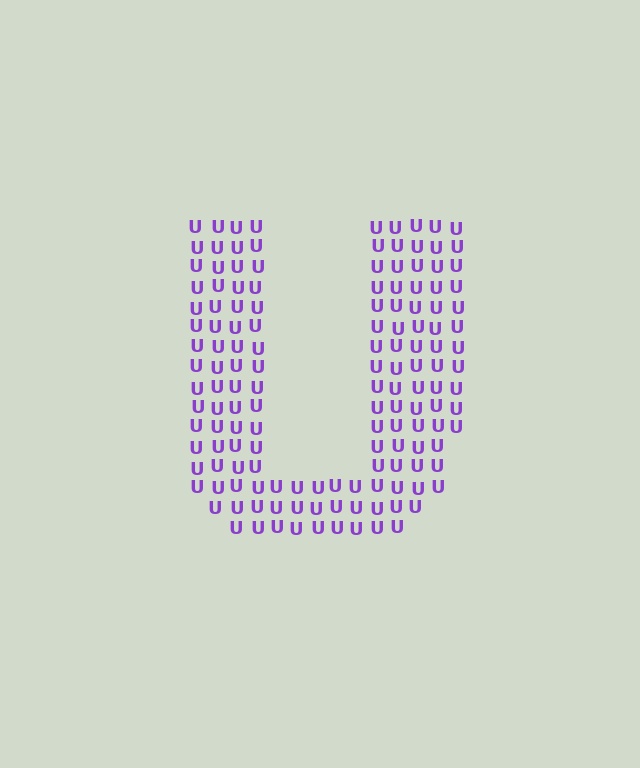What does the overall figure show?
The overall figure shows the letter U.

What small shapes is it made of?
It is made of small letter U's.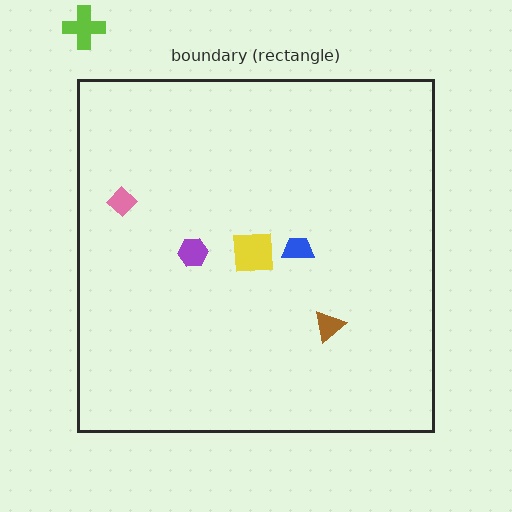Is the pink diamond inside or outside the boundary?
Inside.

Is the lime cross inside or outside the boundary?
Outside.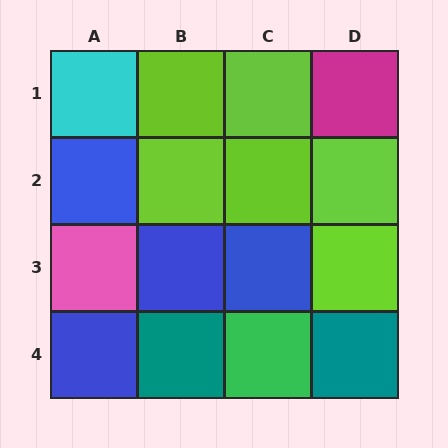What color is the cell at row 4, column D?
Teal.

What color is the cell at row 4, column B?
Teal.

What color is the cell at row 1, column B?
Lime.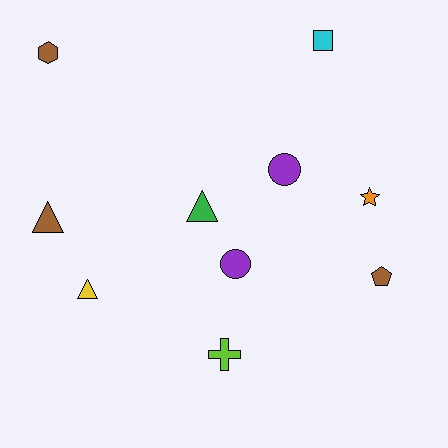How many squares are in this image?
There is 1 square.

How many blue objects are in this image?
There are no blue objects.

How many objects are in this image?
There are 10 objects.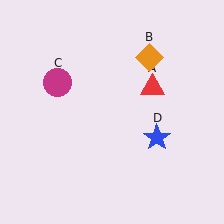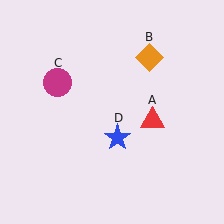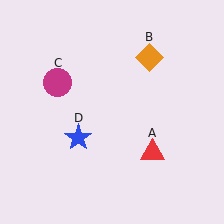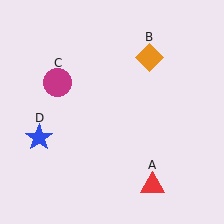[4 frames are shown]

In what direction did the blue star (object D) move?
The blue star (object D) moved left.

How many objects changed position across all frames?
2 objects changed position: red triangle (object A), blue star (object D).